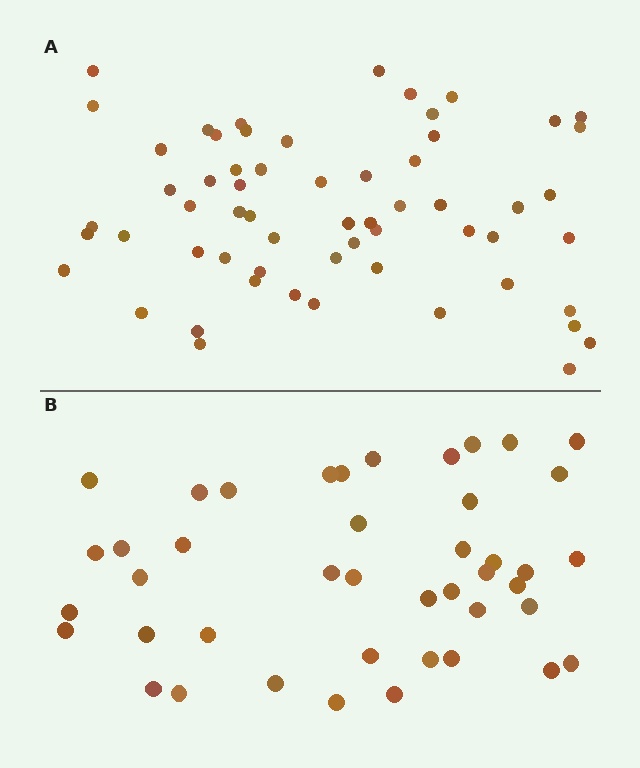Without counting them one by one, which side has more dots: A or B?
Region A (the top region) has more dots.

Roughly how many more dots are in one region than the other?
Region A has approximately 15 more dots than region B.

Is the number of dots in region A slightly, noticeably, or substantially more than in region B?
Region A has noticeably more, but not dramatically so. The ratio is roughly 1.4 to 1.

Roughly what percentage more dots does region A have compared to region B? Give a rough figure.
About 40% more.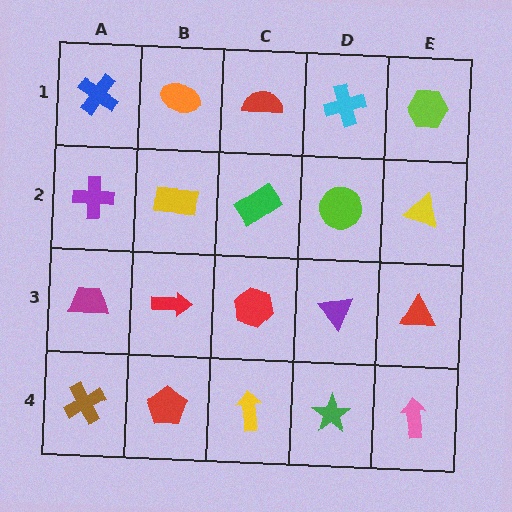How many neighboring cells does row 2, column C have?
4.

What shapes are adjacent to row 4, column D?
A purple triangle (row 3, column D), a yellow arrow (row 4, column C), a pink arrow (row 4, column E).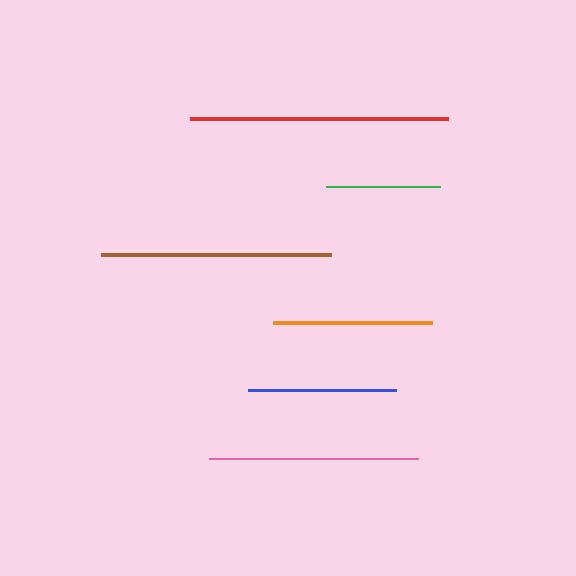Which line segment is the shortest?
The green line is the shortest at approximately 115 pixels.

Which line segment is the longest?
The red line is the longest at approximately 258 pixels.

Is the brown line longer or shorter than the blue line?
The brown line is longer than the blue line.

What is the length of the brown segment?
The brown segment is approximately 231 pixels long.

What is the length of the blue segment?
The blue segment is approximately 148 pixels long.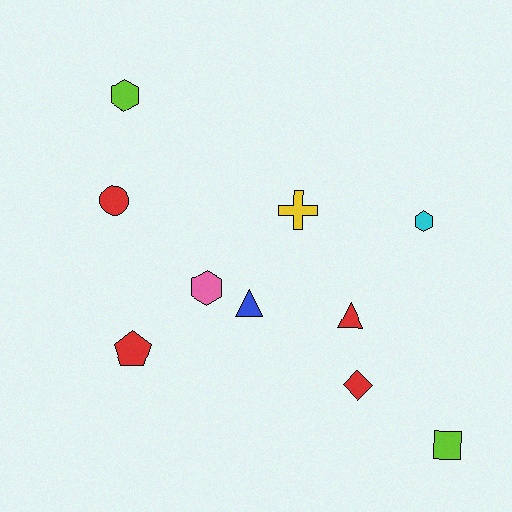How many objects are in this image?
There are 10 objects.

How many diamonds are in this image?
There is 1 diamond.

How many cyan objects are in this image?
There is 1 cyan object.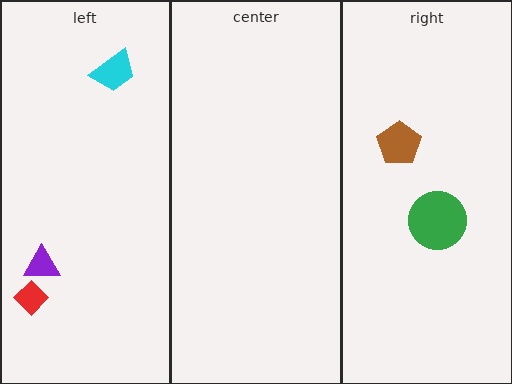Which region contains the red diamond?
The left region.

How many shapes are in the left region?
3.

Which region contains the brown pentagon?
The right region.